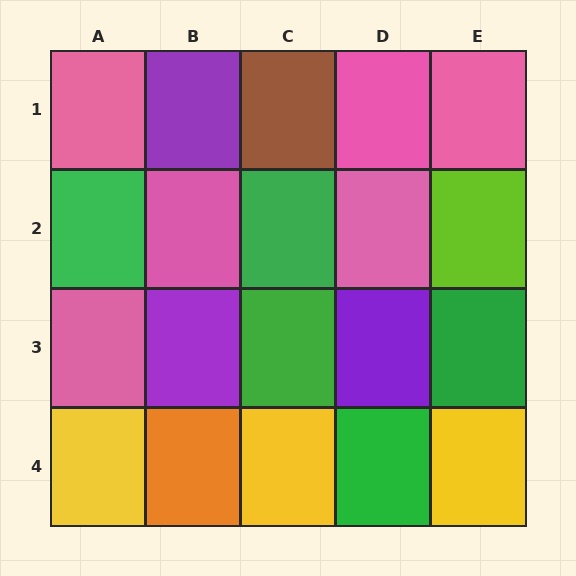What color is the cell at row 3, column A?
Pink.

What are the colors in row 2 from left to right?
Green, pink, green, pink, lime.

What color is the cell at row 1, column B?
Purple.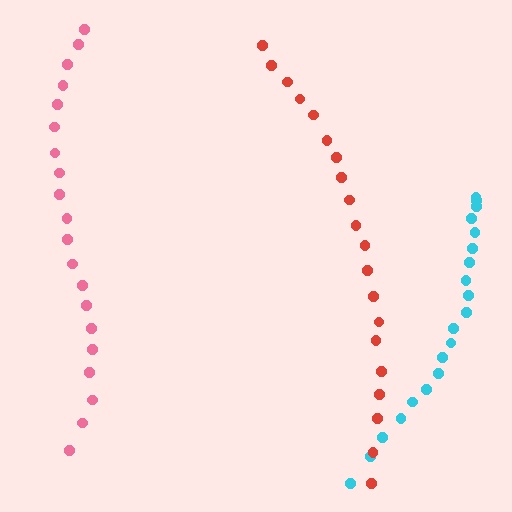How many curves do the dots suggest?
There are 3 distinct paths.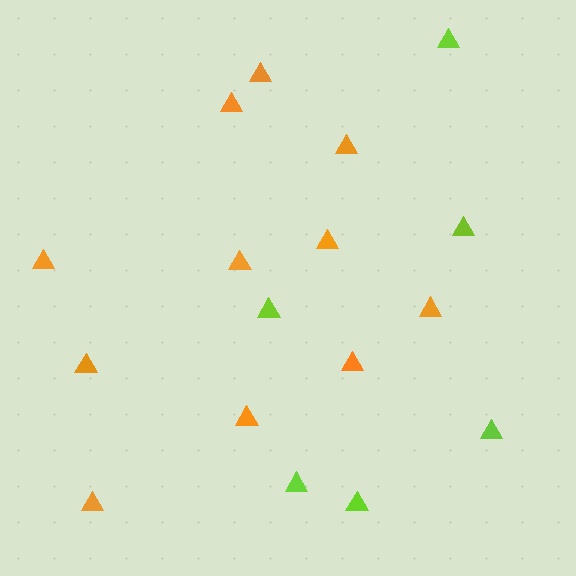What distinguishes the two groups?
There are 2 groups: one group of lime triangles (6) and one group of orange triangles (11).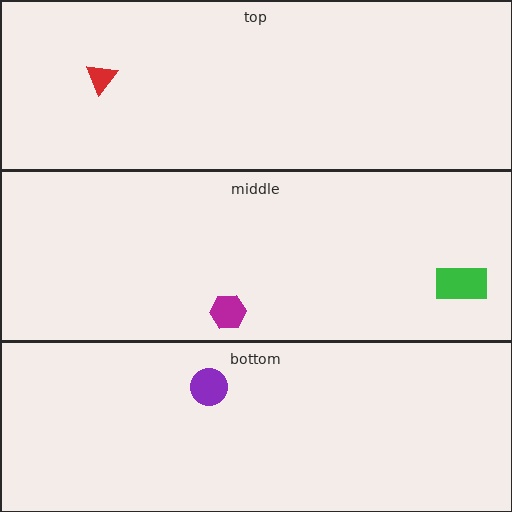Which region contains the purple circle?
The bottom region.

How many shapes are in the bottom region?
1.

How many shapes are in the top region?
1.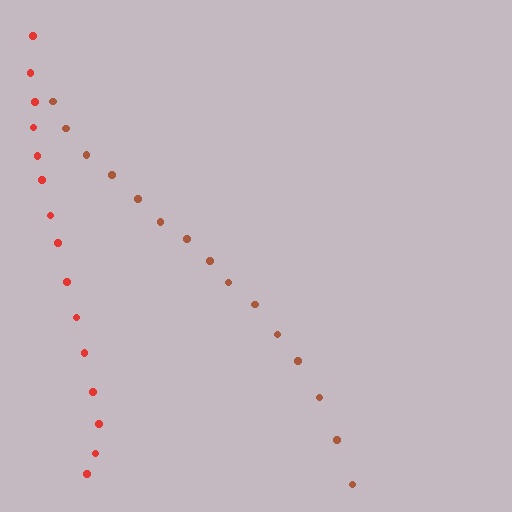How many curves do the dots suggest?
There are 2 distinct paths.